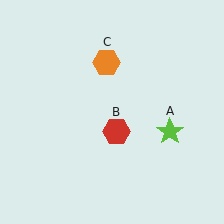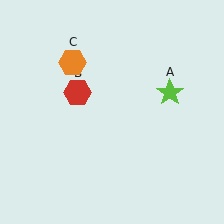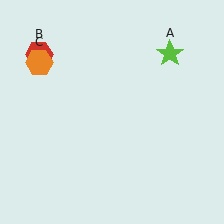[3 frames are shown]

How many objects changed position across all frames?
3 objects changed position: lime star (object A), red hexagon (object B), orange hexagon (object C).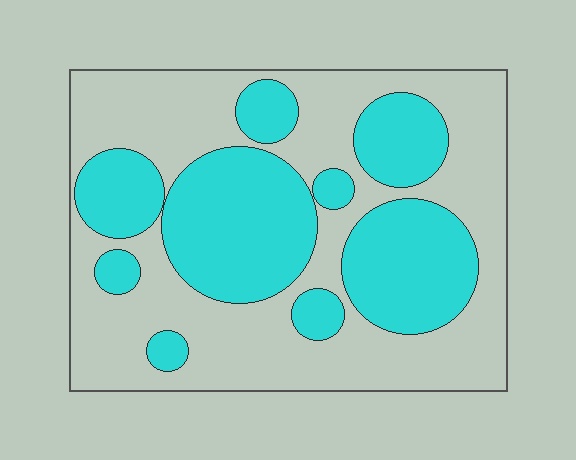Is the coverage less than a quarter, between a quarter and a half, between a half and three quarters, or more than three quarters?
Between a quarter and a half.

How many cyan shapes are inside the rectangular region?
9.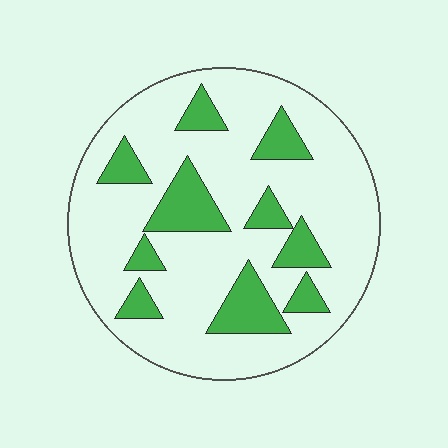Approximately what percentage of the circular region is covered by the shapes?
Approximately 20%.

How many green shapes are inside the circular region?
10.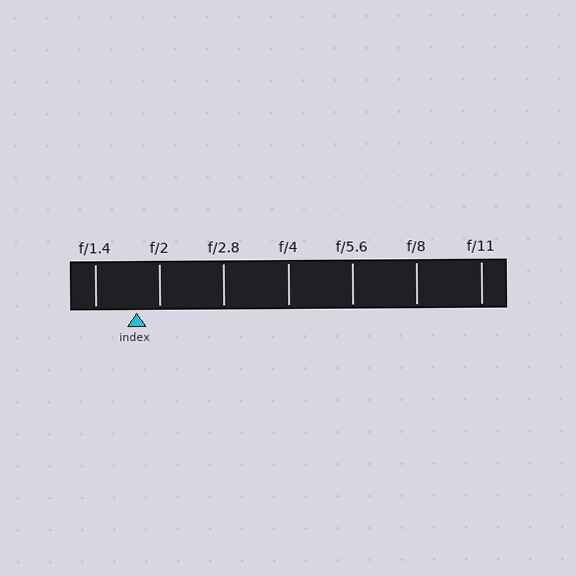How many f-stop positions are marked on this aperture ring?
There are 7 f-stop positions marked.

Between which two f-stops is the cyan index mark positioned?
The index mark is between f/1.4 and f/2.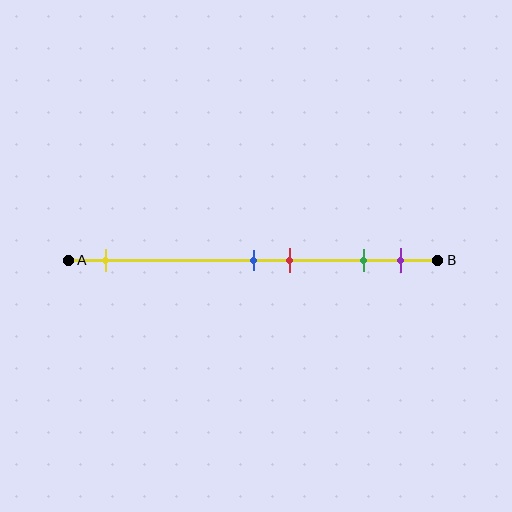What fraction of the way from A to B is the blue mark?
The blue mark is approximately 50% (0.5) of the way from A to B.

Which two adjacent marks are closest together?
The blue and red marks are the closest adjacent pair.